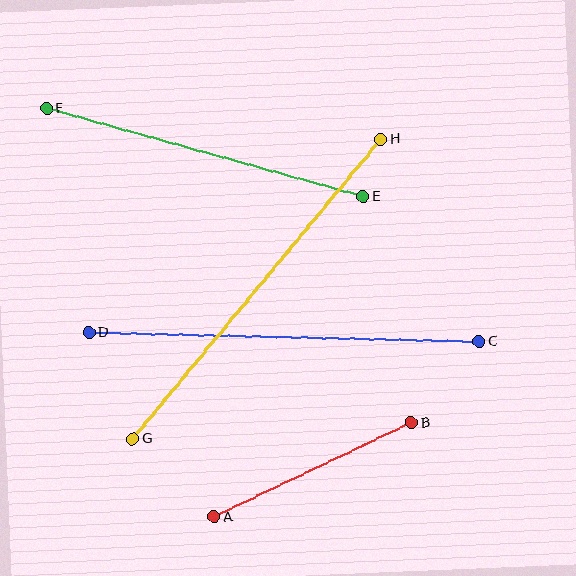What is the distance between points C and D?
The distance is approximately 390 pixels.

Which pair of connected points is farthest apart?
Points C and D are farthest apart.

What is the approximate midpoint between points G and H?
The midpoint is at approximately (257, 289) pixels.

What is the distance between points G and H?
The distance is approximately 389 pixels.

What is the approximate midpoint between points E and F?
The midpoint is at approximately (205, 153) pixels.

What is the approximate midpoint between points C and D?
The midpoint is at approximately (284, 337) pixels.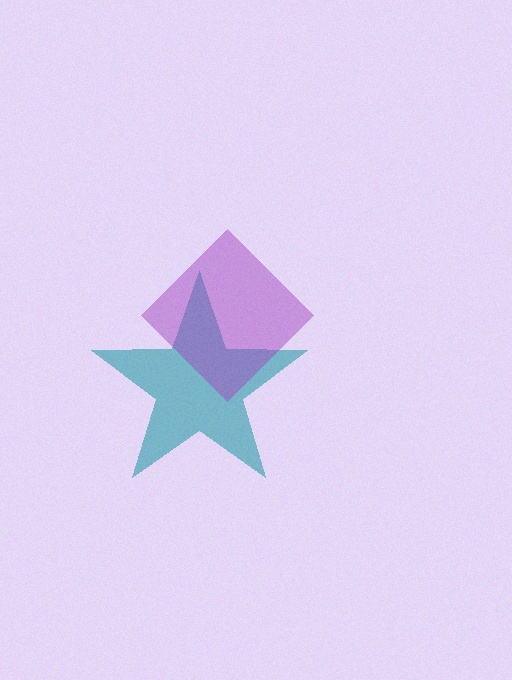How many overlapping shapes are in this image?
There are 2 overlapping shapes in the image.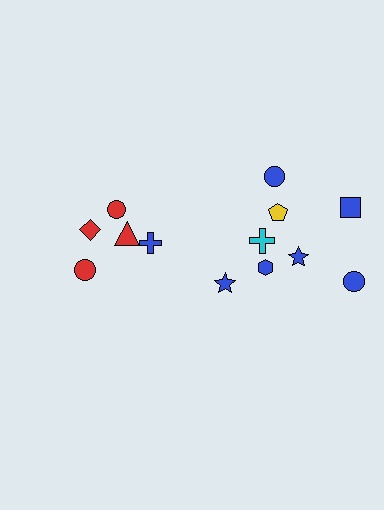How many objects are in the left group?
There are 5 objects.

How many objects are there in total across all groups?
There are 13 objects.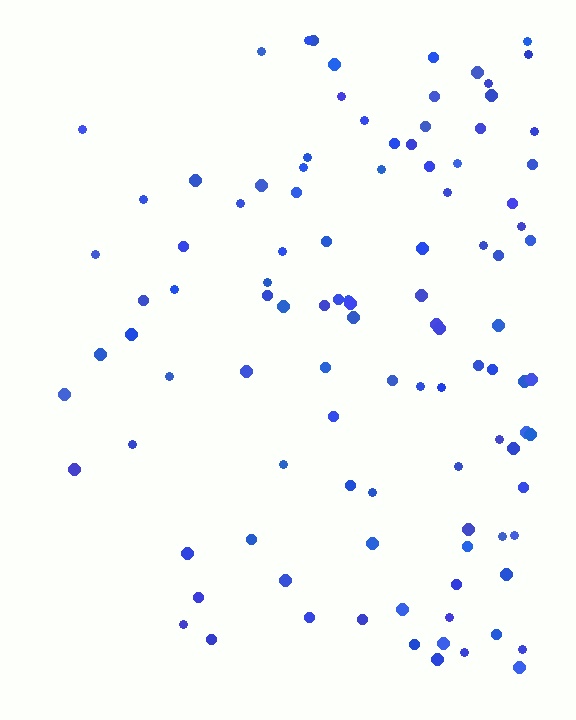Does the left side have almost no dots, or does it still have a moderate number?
Still a moderate number, just noticeably fewer than the right.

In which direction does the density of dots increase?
From left to right, with the right side densest.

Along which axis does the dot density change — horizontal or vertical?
Horizontal.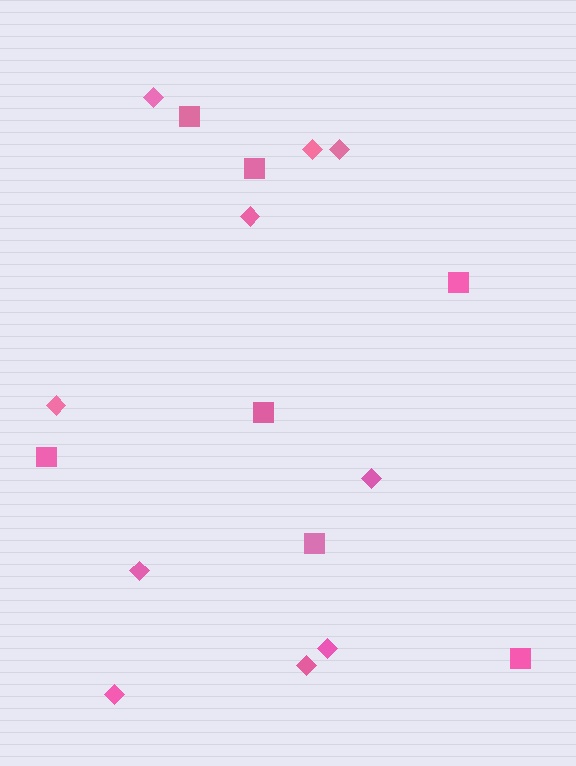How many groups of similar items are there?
There are 2 groups: one group of squares (7) and one group of diamonds (10).